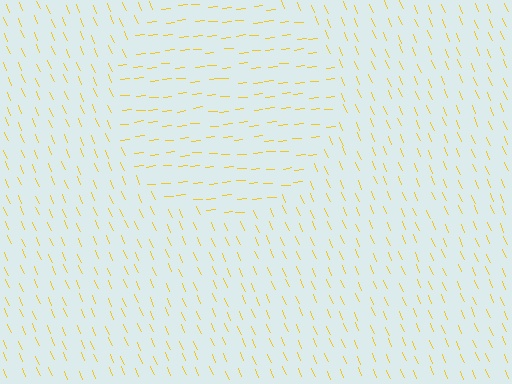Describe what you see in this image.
The image is filled with small yellow line segments. A circle region in the image has lines oriented differently from the surrounding lines, creating a visible texture boundary.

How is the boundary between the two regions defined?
The boundary is defined purely by a change in line orientation (approximately 72 degrees difference). All lines are the same color and thickness.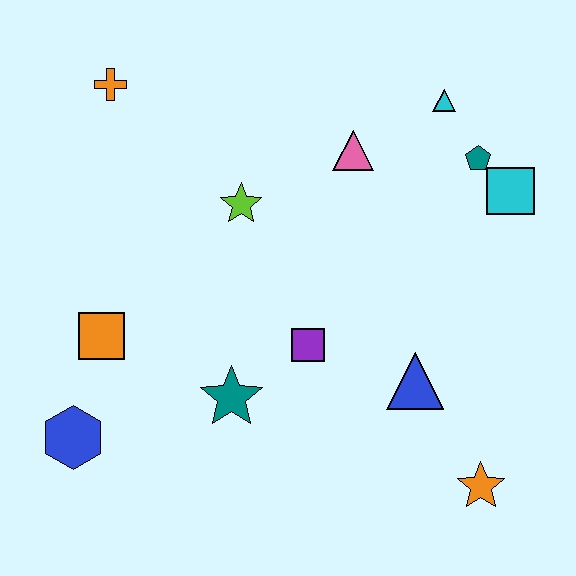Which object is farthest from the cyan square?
The blue hexagon is farthest from the cyan square.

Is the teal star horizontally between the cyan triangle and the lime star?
No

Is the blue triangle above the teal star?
Yes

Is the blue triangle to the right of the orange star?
No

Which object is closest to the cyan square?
The teal pentagon is closest to the cyan square.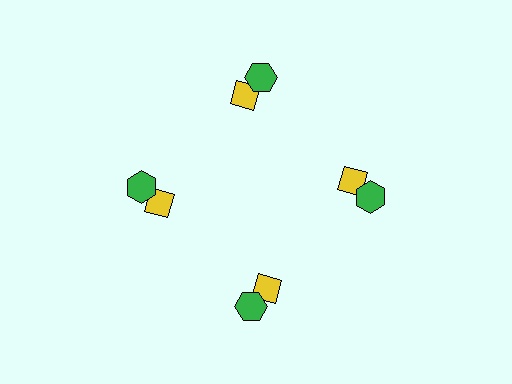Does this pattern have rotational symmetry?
Yes, this pattern has 4-fold rotational symmetry. It looks the same after rotating 90 degrees around the center.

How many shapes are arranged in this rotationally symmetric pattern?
There are 8 shapes, arranged in 4 groups of 2.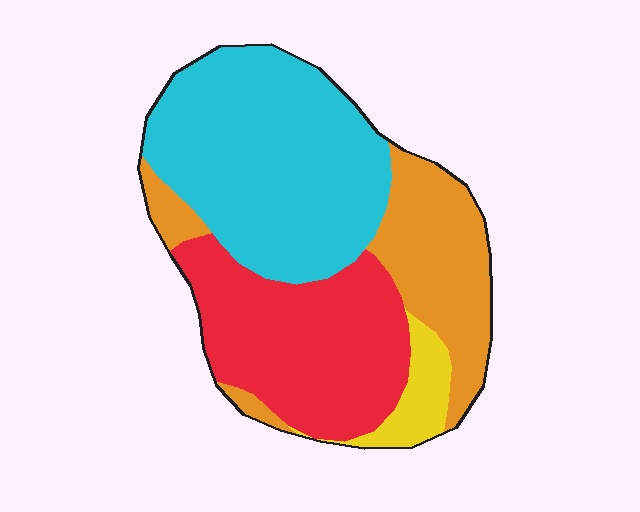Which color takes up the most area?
Cyan, at roughly 40%.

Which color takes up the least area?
Yellow, at roughly 5%.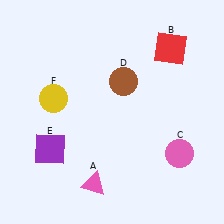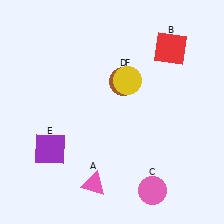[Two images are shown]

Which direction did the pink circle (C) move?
The pink circle (C) moved down.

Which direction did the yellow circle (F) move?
The yellow circle (F) moved right.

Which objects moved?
The objects that moved are: the pink circle (C), the yellow circle (F).